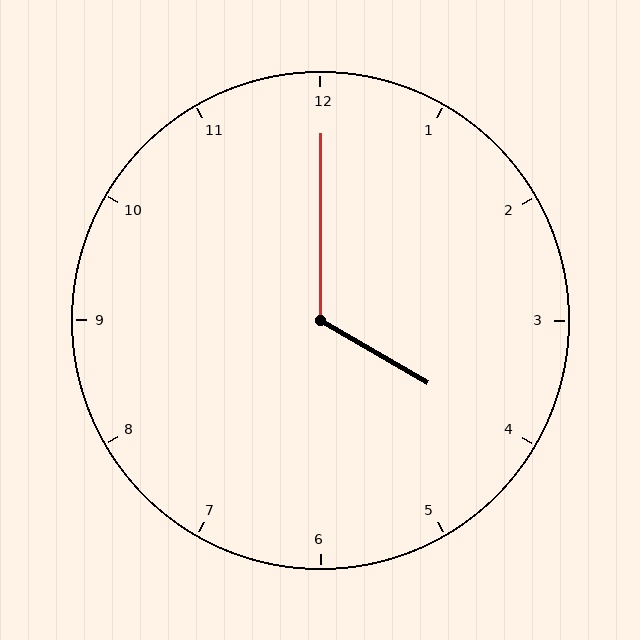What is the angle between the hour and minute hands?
Approximately 120 degrees.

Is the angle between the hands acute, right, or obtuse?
It is obtuse.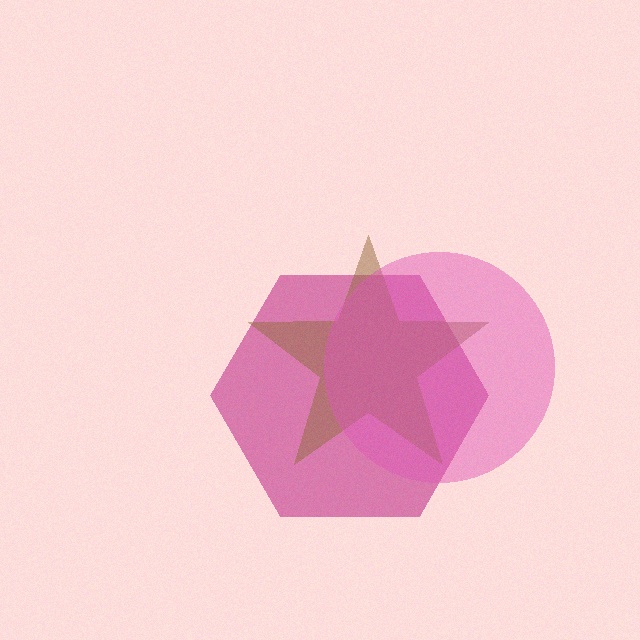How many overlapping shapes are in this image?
There are 3 overlapping shapes in the image.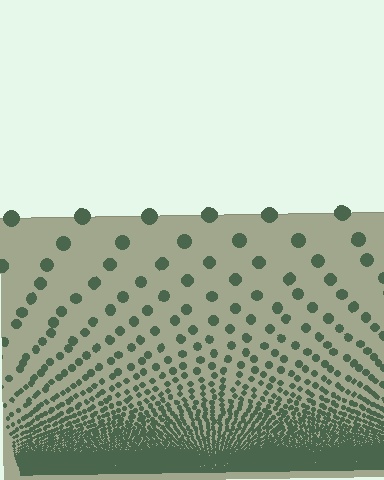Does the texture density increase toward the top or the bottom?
Density increases toward the bottom.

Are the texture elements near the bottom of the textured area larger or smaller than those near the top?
Smaller. The gradient is inverted — elements near the bottom are smaller and denser.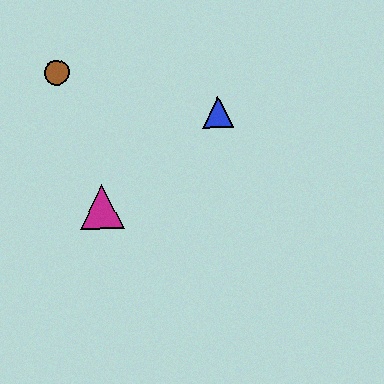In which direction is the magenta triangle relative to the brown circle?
The magenta triangle is below the brown circle.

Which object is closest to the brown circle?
The magenta triangle is closest to the brown circle.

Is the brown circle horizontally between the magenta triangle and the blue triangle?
No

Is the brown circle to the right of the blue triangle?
No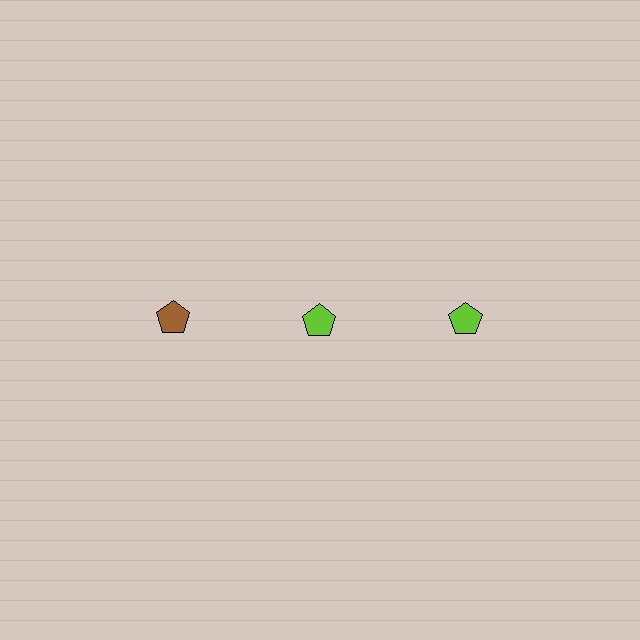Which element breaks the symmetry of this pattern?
The brown pentagon in the top row, leftmost column breaks the symmetry. All other shapes are lime pentagons.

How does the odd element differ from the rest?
It has a different color: brown instead of lime.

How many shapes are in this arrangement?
There are 3 shapes arranged in a grid pattern.